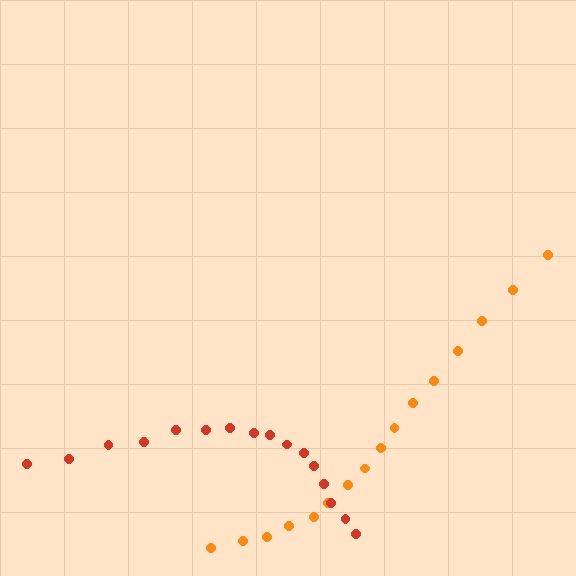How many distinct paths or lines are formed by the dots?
There are 2 distinct paths.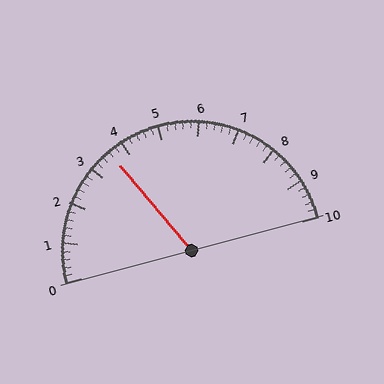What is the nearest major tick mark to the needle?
The nearest major tick mark is 4.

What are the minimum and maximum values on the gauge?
The gauge ranges from 0 to 10.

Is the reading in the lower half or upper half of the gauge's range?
The reading is in the lower half of the range (0 to 10).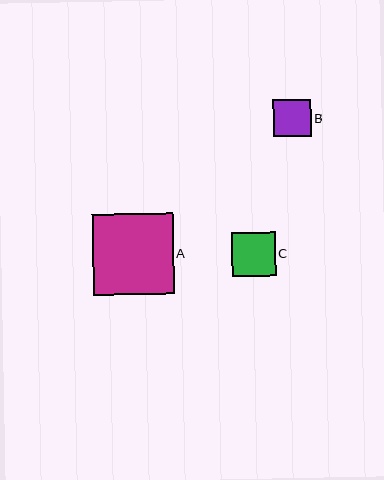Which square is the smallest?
Square B is the smallest with a size of approximately 38 pixels.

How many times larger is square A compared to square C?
Square A is approximately 1.8 times the size of square C.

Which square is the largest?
Square A is the largest with a size of approximately 81 pixels.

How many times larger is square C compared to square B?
Square C is approximately 1.2 times the size of square B.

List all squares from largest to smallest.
From largest to smallest: A, C, B.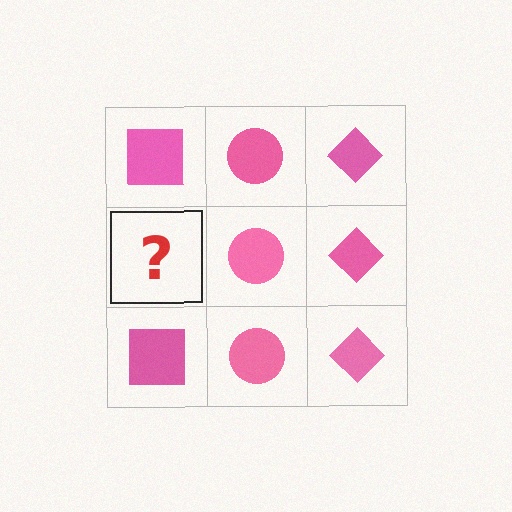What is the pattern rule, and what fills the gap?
The rule is that each column has a consistent shape. The gap should be filled with a pink square.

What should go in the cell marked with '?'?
The missing cell should contain a pink square.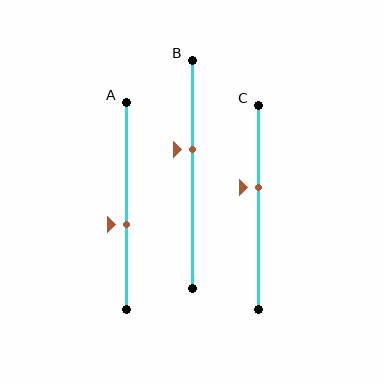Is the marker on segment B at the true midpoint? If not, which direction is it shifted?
No, the marker on segment B is shifted upward by about 11% of the segment length.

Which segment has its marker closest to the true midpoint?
Segment A has its marker closest to the true midpoint.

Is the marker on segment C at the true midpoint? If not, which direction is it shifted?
No, the marker on segment C is shifted upward by about 10% of the segment length.